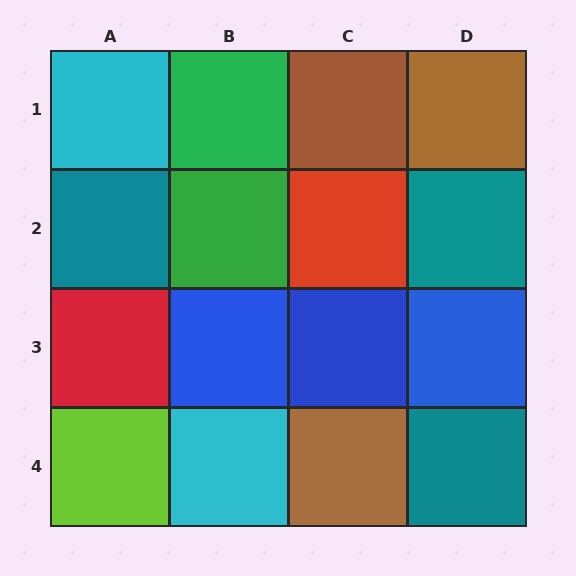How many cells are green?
2 cells are green.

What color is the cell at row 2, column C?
Red.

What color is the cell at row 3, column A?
Red.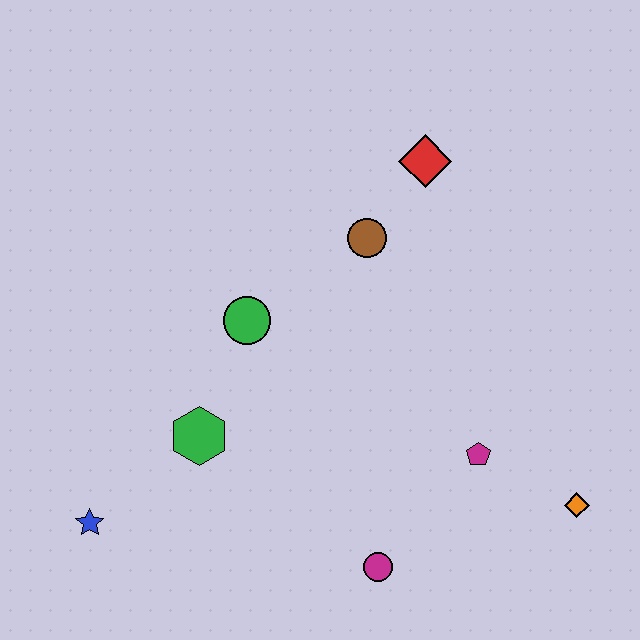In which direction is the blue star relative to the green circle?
The blue star is below the green circle.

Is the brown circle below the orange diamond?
No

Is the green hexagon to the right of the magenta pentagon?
No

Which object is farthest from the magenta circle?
The red diamond is farthest from the magenta circle.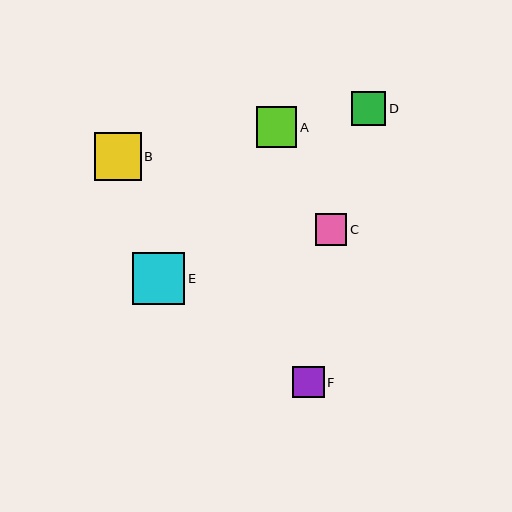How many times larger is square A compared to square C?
Square A is approximately 1.3 times the size of square C.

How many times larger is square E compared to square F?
Square E is approximately 1.7 times the size of square F.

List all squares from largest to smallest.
From largest to smallest: E, B, A, D, C, F.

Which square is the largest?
Square E is the largest with a size of approximately 52 pixels.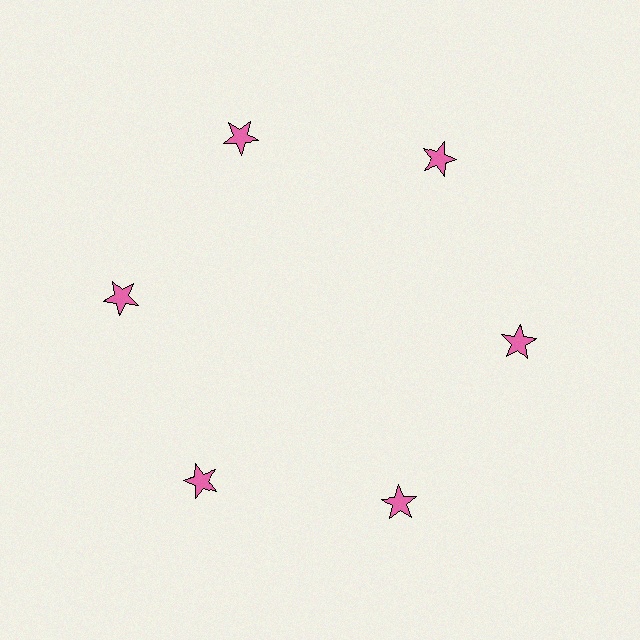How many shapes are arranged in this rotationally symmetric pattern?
There are 6 shapes, arranged in 6 groups of 1.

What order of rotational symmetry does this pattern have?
This pattern has 6-fold rotational symmetry.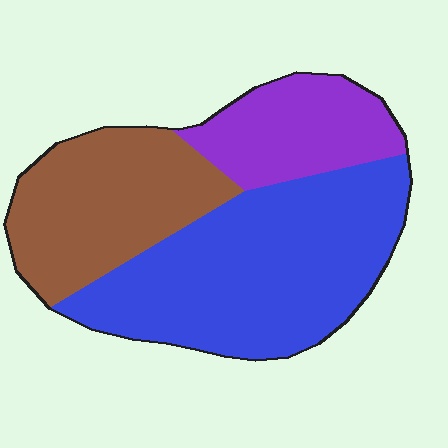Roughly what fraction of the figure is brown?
Brown takes up about one third (1/3) of the figure.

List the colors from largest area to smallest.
From largest to smallest: blue, brown, purple.